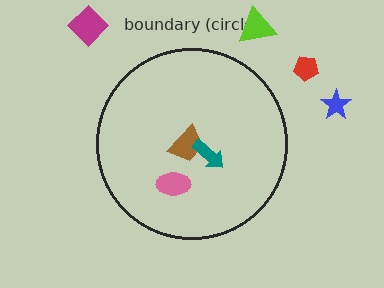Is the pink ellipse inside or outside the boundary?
Inside.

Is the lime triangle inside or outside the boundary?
Outside.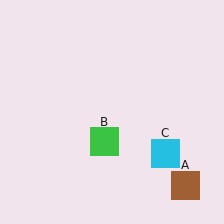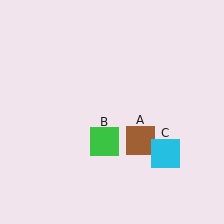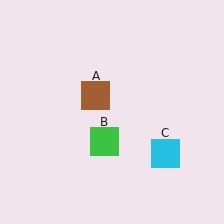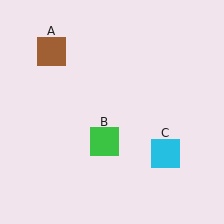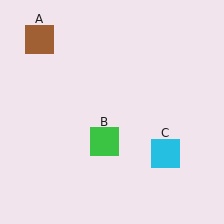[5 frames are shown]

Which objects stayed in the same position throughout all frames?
Green square (object B) and cyan square (object C) remained stationary.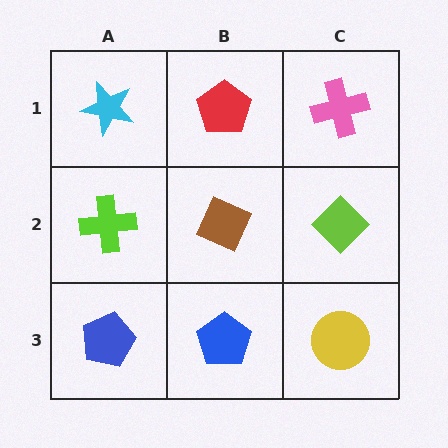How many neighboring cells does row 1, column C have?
2.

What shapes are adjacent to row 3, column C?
A lime diamond (row 2, column C), a blue pentagon (row 3, column B).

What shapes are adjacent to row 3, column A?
A lime cross (row 2, column A), a blue pentagon (row 3, column B).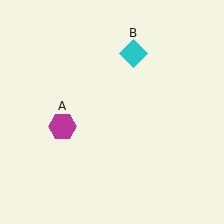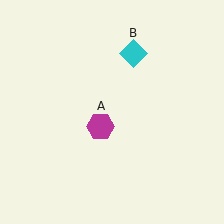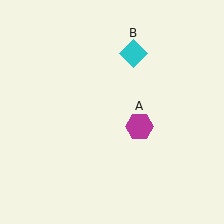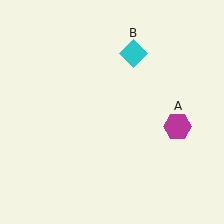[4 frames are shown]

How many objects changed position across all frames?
1 object changed position: magenta hexagon (object A).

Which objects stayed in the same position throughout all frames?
Cyan diamond (object B) remained stationary.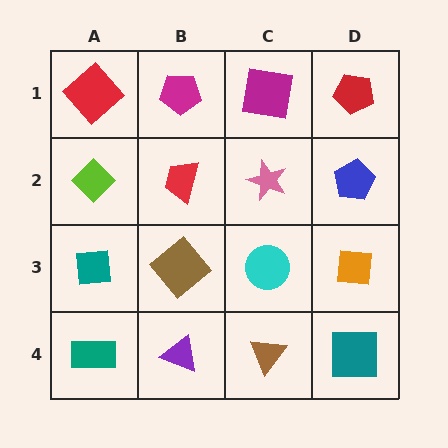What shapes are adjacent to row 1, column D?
A blue pentagon (row 2, column D), a magenta square (row 1, column C).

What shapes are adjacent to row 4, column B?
A brown diamond (row 3, column B), a teal rectangle (row 4, column A), a brown triangle (row 4, column C).